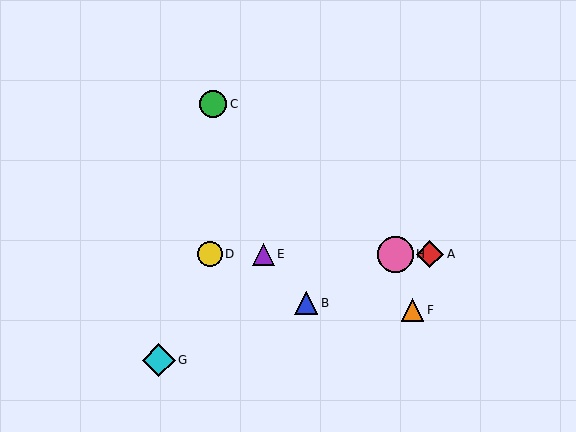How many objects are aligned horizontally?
4 objects (A, D, E, H) are aligned horizontally.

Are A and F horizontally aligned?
No, A is at y≈254 and F is at y≈310.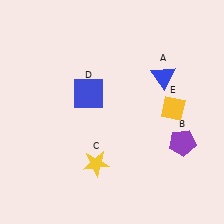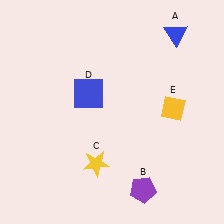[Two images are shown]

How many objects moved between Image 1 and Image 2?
2 objects moved between the two images.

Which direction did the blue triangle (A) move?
The blue triangle (A) moved up.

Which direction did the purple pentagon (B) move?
The purple pentagon (B) moved down.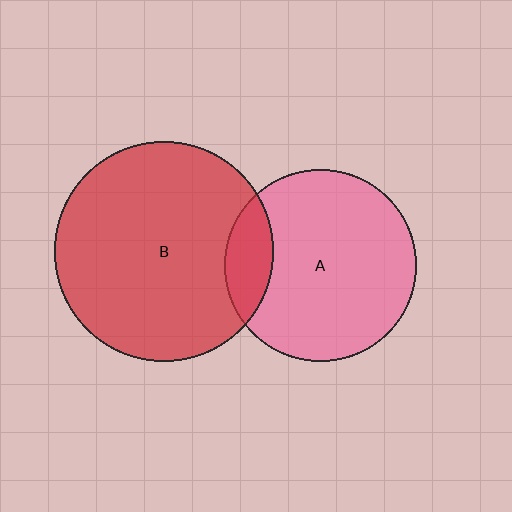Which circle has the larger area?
Circle B (red).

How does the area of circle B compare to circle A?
Approximately 1.3 times.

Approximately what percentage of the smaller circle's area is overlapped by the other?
Approximately 15%.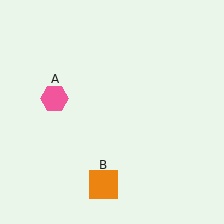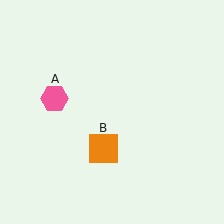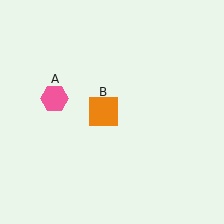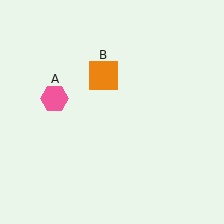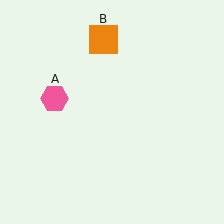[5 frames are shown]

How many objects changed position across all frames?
1 object changed position: orange square (object B).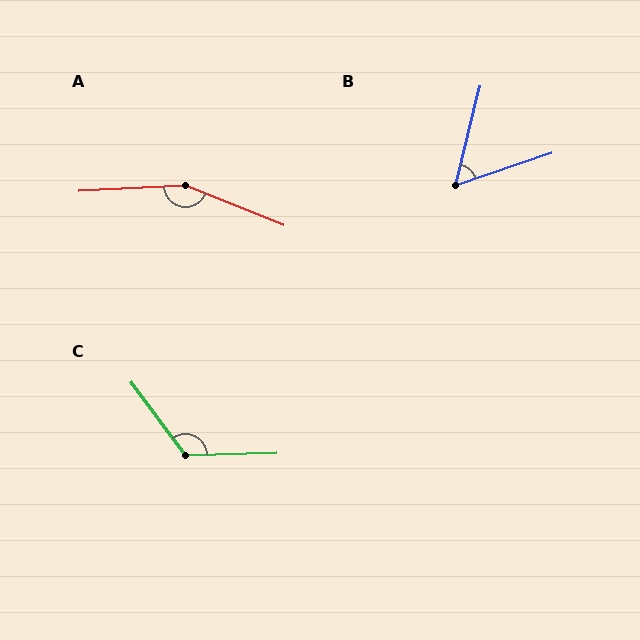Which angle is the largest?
A, at approximately 155 degrees.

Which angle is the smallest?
B, at approximately 58 degrees.